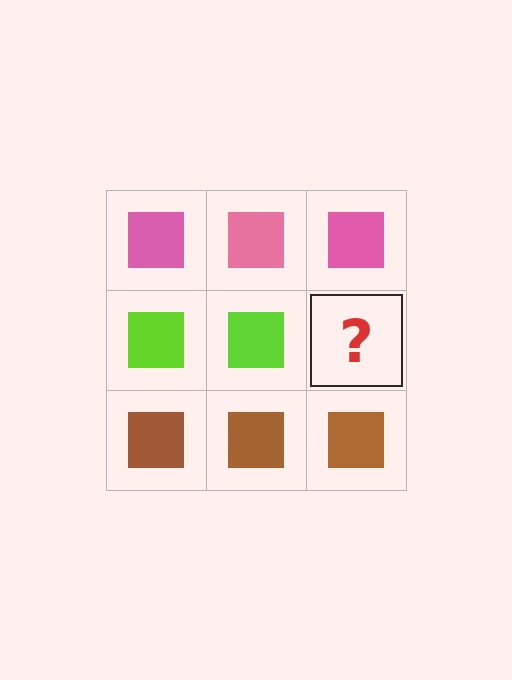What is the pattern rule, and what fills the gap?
The rule is that each row has a consistent color. The gap should be filled with a lime square.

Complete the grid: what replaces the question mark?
The question mark should be replaced with a lime square.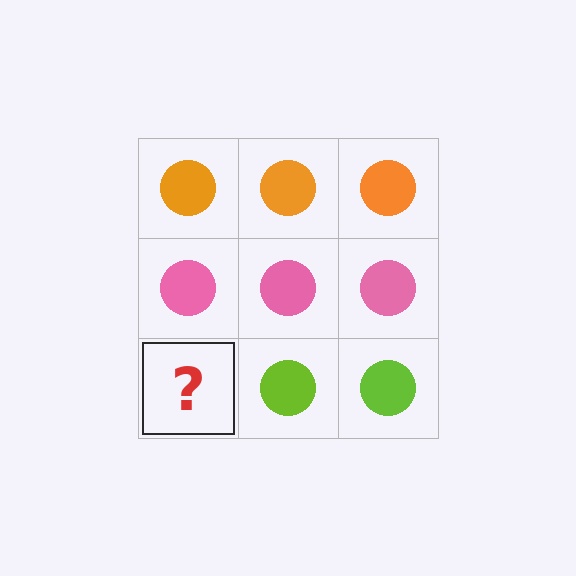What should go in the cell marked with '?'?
The missing cell should contain a lime circle.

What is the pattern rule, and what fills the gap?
The rule is that each row has a consistent color. The gap should be filled with a lime circle.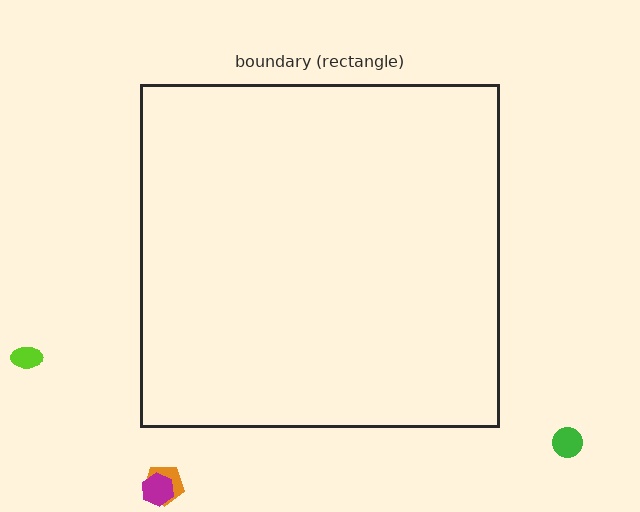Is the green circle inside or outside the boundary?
Outside.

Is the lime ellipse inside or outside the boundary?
Outside.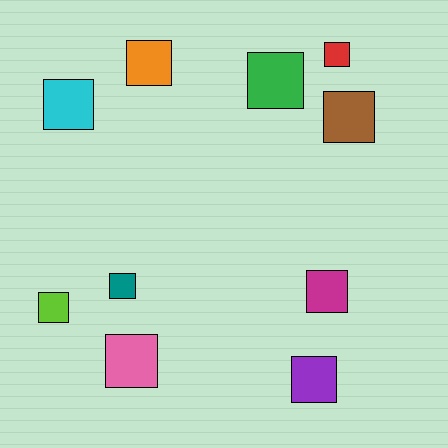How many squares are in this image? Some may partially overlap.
There are 10 squares.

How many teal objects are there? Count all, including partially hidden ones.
There is 1 teal object.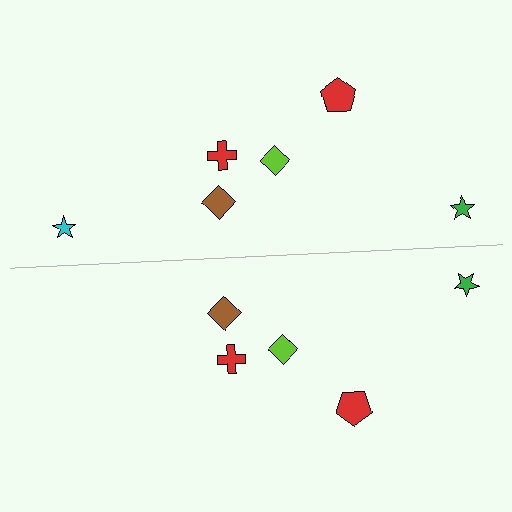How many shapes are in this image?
There are 11 shapes in this image.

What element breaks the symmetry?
A cyan star is missing from the bottom side.